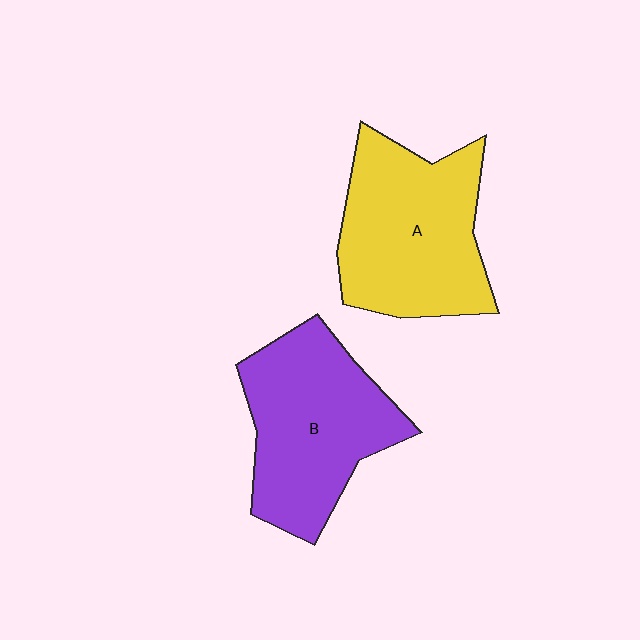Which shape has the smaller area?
Shape B (purple).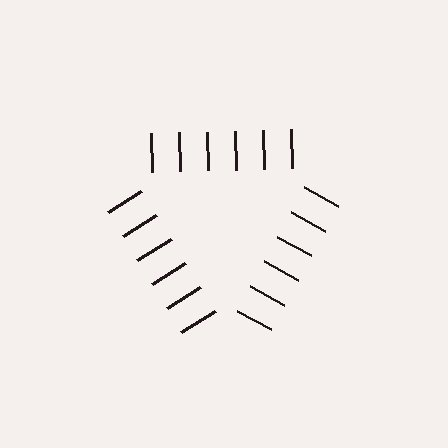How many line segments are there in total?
18 — 6 along each of the 3 edges.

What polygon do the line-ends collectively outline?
An illusory triangle — the line segments terminate on its edges but no continuous stroke is drawn.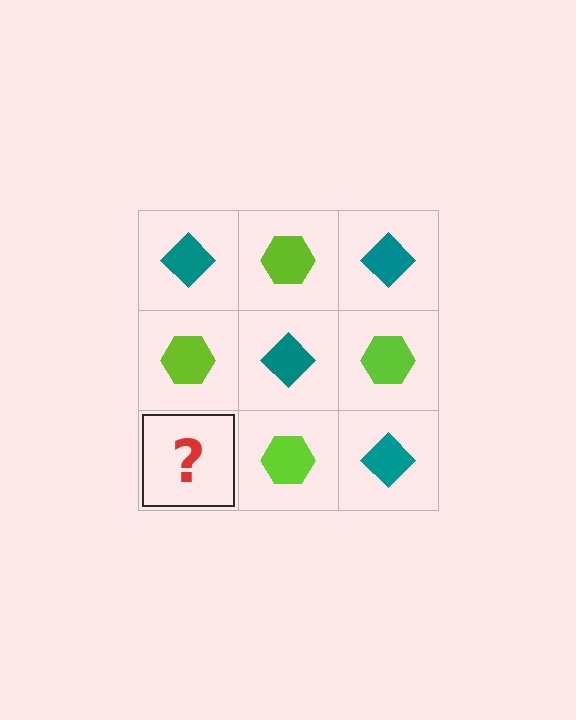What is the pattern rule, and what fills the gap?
The rule is that it alternates teal diamond and lime hexagon in a checkerboard pattern. The gap should be filled with a teal diamond.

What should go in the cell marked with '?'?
The missing cell should contain a teal diamond.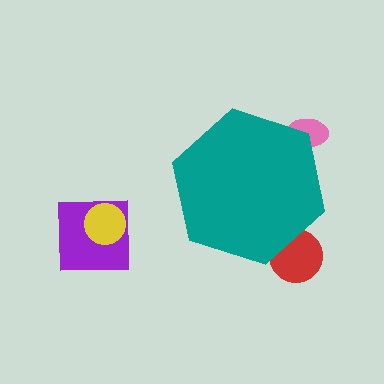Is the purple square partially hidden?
No, the purple square is fully visible.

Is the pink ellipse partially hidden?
Yes, the pink ellipse is partially hidden behind the teal hexagon.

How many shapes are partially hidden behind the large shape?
2 shapes are partially hidden.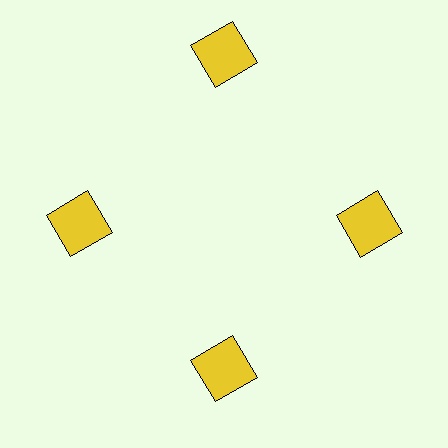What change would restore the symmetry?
The symmetry would be restored by moving it inward, back onto the ring so that all 4 squares sit at equal angles and equal distance from the center.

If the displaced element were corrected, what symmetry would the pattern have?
It would have 4-fold rotational symmetry — the pattern would map onto itself every 90 degrees.